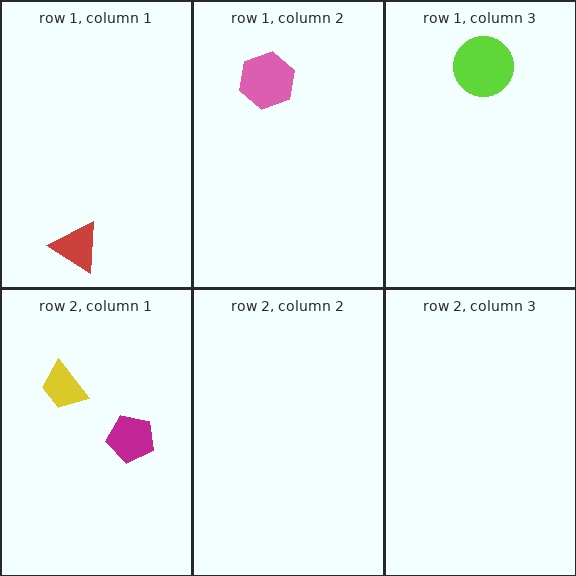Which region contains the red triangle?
The row 1, column 1 region.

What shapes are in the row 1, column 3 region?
The lime circle.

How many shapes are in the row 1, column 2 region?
1.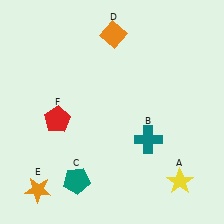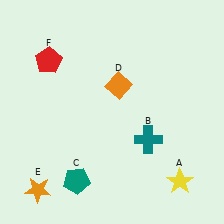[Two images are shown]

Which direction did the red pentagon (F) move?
The red pentagon (F) moved up.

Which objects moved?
The objects that moved are: the orange diamond (D), the red pentagon (F).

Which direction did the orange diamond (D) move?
The orange diamond (D) moved down.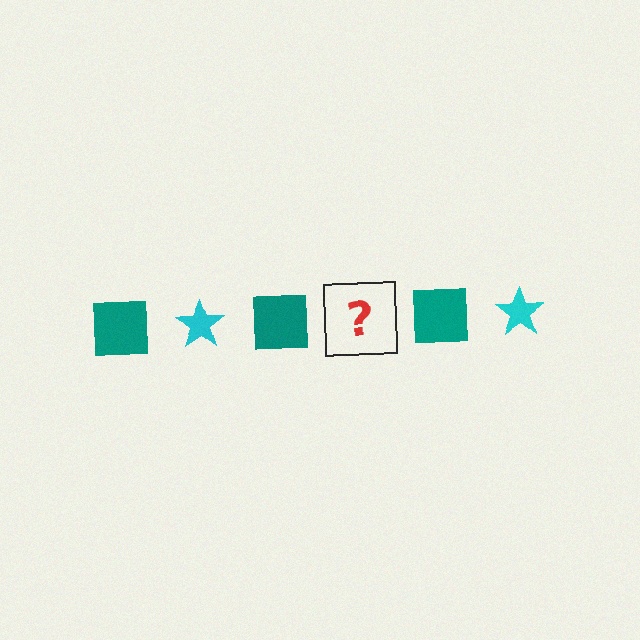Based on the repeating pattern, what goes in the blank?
The blank should be a cyan star.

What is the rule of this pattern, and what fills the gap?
The rule is that the pattern alternates between teal square and cyan star. The gap should be filled with a cyan star.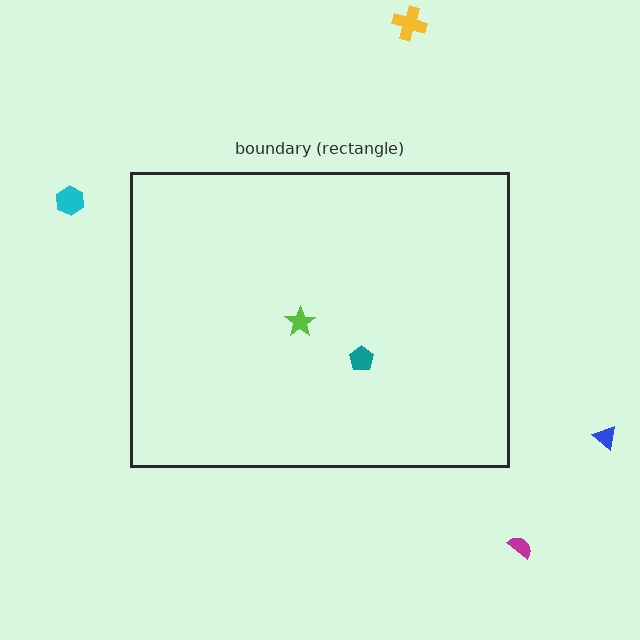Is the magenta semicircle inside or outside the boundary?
Outside.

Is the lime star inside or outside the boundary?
Inside.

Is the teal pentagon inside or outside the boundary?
Inside.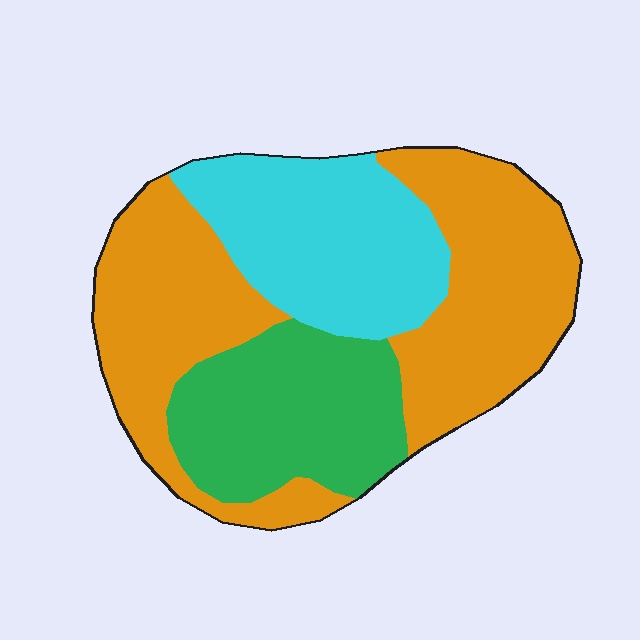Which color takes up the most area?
Orange, at roughly 50%.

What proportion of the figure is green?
Green covers around 25% of the figure.